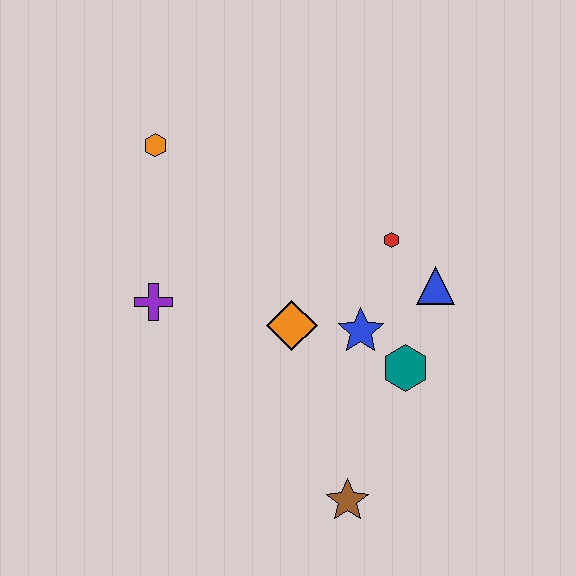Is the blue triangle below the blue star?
No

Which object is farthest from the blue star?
The orange hexagon is farthest from the blue star.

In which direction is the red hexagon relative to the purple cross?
The red hexagon is to the right of the purple cross.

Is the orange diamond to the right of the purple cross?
Yes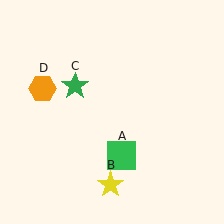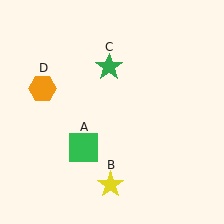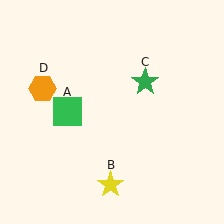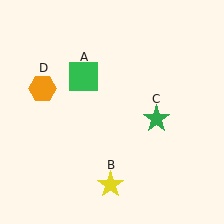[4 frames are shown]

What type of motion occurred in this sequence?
The green square (object A), green star (object C) rotated clockwise around the center of the scene.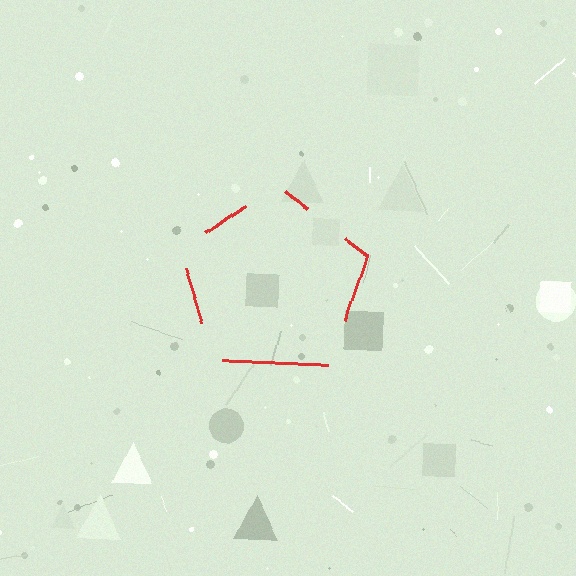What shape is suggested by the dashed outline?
The dashed outline suggests a pentagon.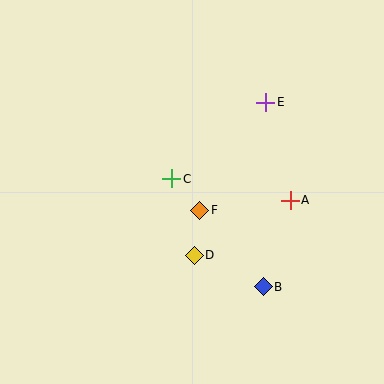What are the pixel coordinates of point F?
Point F is at (200, 210).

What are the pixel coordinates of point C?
Point C is at (172, 179).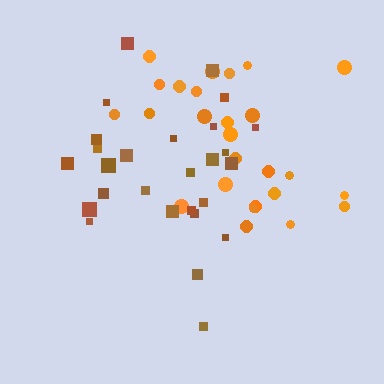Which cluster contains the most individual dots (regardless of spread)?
Brown (27).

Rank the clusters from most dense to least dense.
brown, orange.